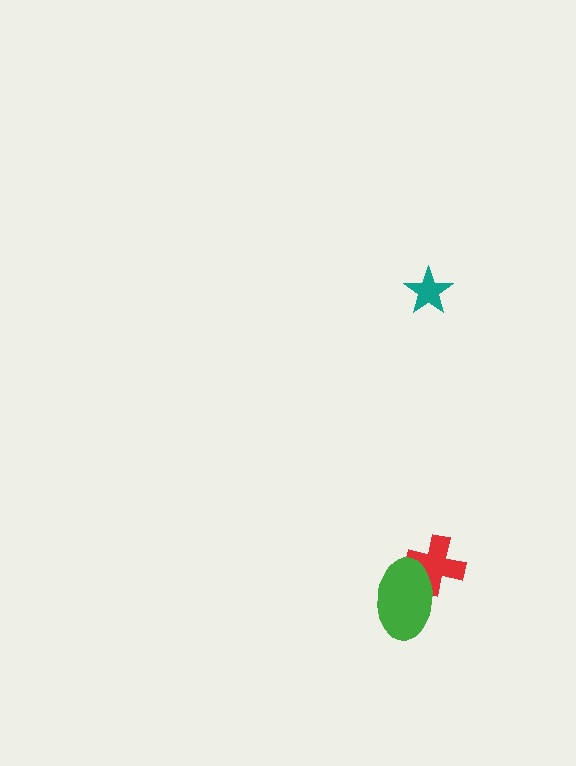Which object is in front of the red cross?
The green ellipse is in front of the red cross.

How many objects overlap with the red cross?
1 object overlaps with the red cross.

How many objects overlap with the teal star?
0 objects overlap with the teal star.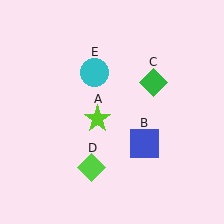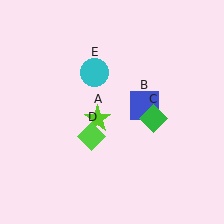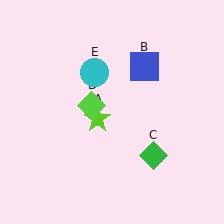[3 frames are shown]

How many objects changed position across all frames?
3 objects changed position: blue square (object B), green diamond (object C), lime diamond (object D).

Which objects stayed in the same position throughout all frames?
Lime star (object A) and cyan circle (object E) remained stationary.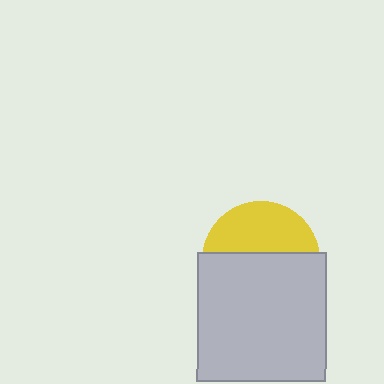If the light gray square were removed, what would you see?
You would see the complete yellow circle.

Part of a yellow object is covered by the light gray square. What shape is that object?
It is a circle.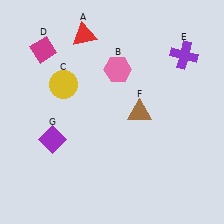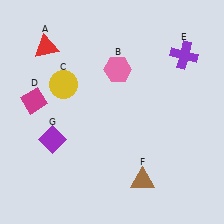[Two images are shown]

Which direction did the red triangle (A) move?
The red triangle (A) moved left.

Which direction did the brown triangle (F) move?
The brown triangle (F) moved down.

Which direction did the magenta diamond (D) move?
The magenta diamond (D) moved down.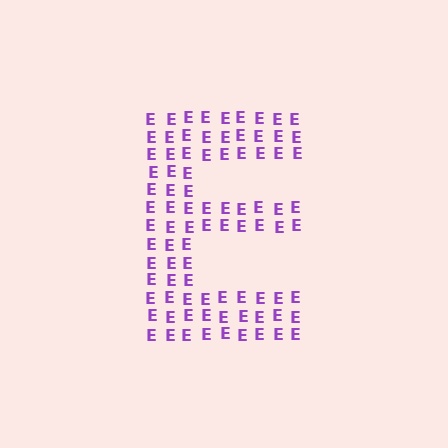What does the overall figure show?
The overall figure shows the letter E.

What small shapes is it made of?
It is made of small letter E's.